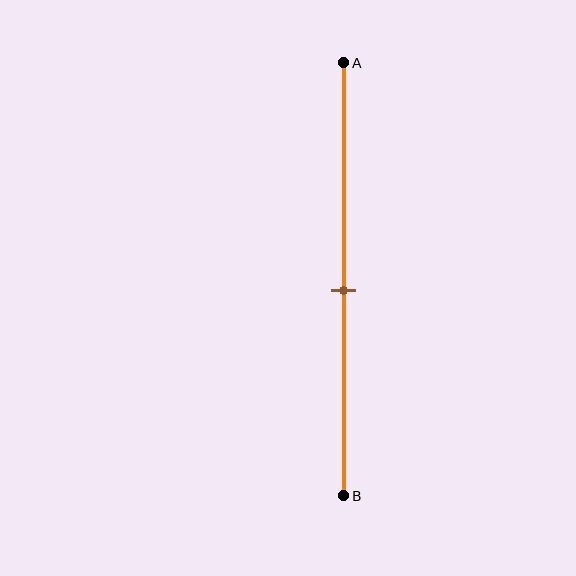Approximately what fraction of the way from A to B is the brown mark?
The brown mark is approximately 55% of the way from A to B.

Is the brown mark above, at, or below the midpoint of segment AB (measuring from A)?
The brown mark is approximately at the midpoint of segment AB.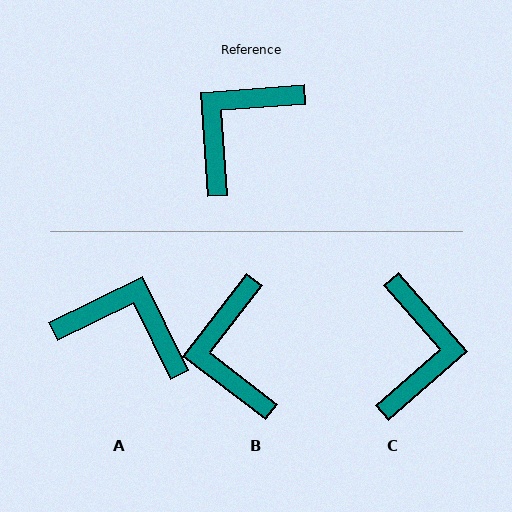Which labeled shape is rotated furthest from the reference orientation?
C, about 143 degrees away.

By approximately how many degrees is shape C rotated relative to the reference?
Approximately 143 degrees clockwise.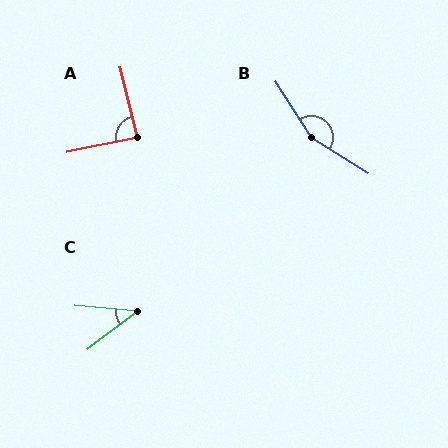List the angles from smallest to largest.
C (43°), A (88°), B (154°).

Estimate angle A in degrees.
Approximately 88 degrees.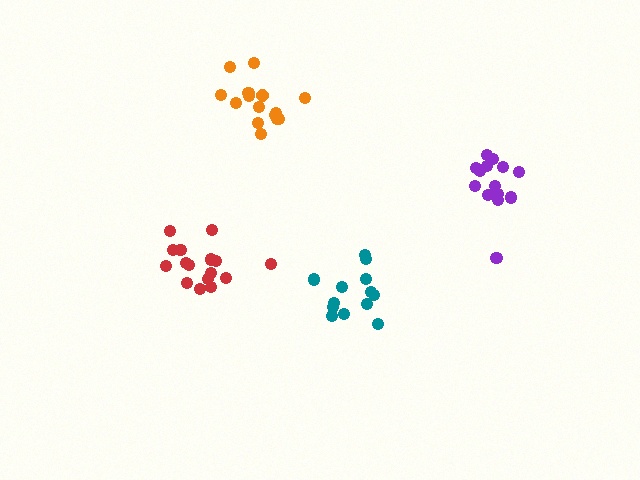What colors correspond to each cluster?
The clusters are colored: teal, red, purple, orange.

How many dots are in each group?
Group 1: 14 dots, Group 2: 16 dots, Group 3: 14 dots, Group 4: 15 dots (59 total).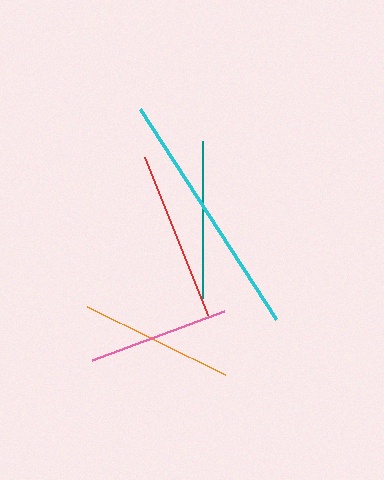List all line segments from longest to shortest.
From longest to shortest: cyan, red, teal, orange, pink.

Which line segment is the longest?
The cyan line is the longest at approximately 250 pixels.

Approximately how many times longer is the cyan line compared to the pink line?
The cyan line is approximately 1.8 times the length of the pink line.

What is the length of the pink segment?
The pink segment is approximately 141 pixels long.